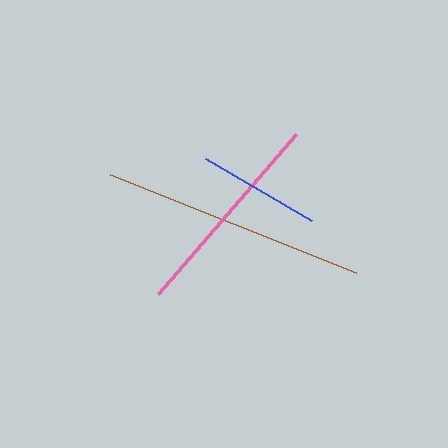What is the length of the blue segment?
The blue segment is approximately 123 pixels long.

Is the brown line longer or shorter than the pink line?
The brown line is longer than the pink line.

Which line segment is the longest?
The brown line is the longest at approximately 264 pixels.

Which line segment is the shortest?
The blue line is the shortest at approximately 123 pixels.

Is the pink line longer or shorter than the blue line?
The pink line is longer than the blue line.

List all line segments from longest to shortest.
From longest to shortest: brown, pink, blue.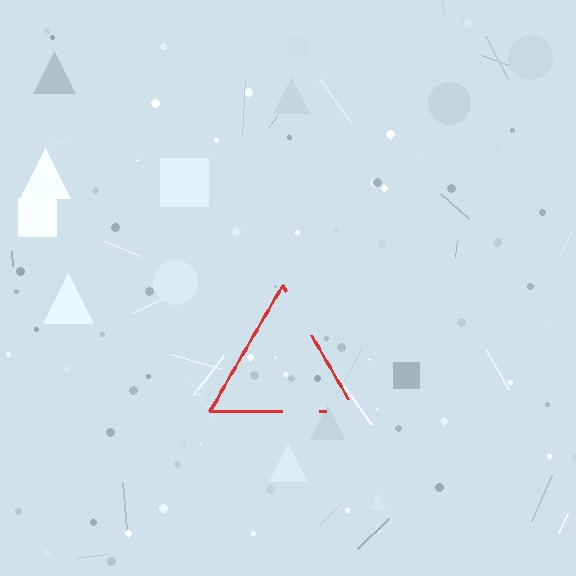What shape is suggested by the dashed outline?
The dashed outline suggests a triangle.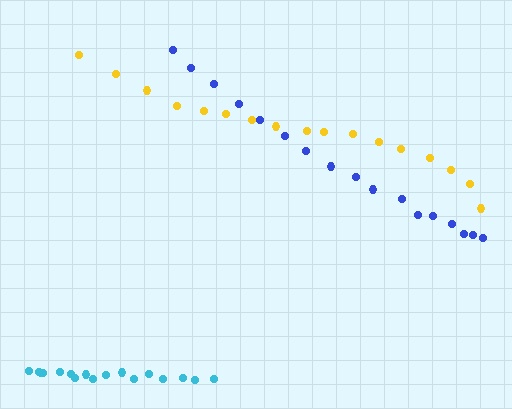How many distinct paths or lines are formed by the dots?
There are 3 distinct paths.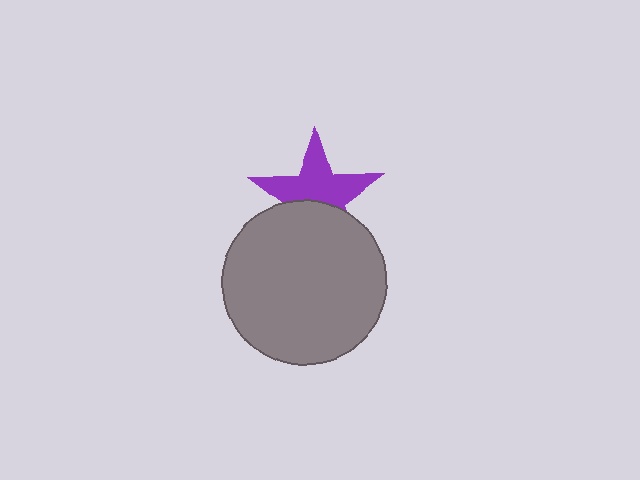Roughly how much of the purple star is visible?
About half of it is visible (roughly 59%).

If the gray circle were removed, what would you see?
You would see the complete purple star.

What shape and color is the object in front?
The object in front is a gray circle.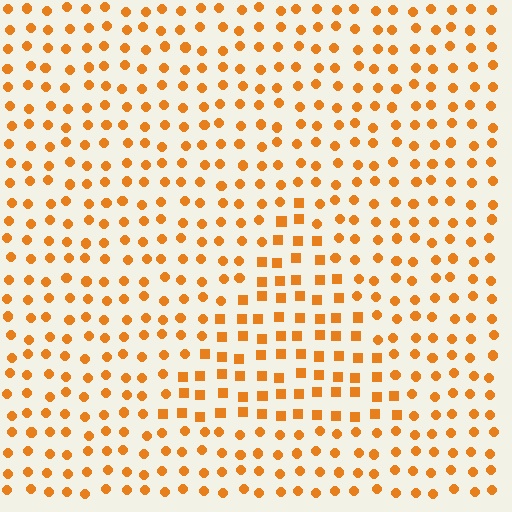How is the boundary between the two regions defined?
The boundary is defined by a change in element shape: squares inside vs. circles outside. All elements share the same color and spacing.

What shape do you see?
I see a triangle.